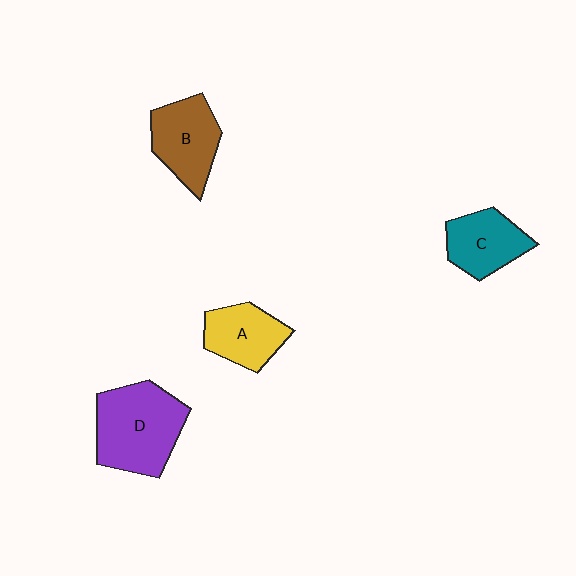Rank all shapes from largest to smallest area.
From largest to smallest: D (purple), B (brown), C (teal), A (yellow).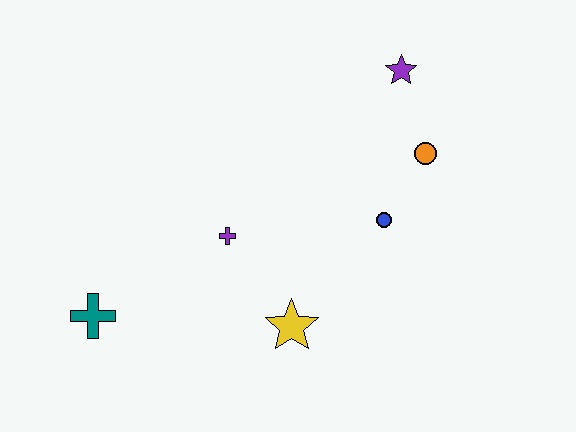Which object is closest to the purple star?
The orange circle is closest to the purple star.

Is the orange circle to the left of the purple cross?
No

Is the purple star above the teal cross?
Yes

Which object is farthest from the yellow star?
The purple star is farthest from the yellow star.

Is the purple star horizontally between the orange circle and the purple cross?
Yes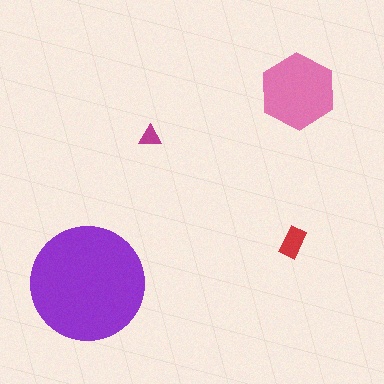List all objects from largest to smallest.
The purple circle, the pink hexagon, the red rectangle, the magenta triangle.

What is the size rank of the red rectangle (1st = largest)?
3rd.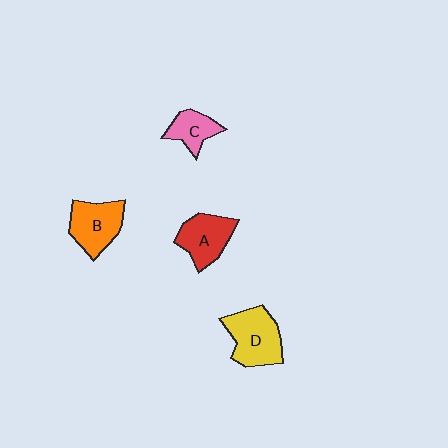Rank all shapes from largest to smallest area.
From largest to smallest: D (yellow), B (orange), A (red), C (pink).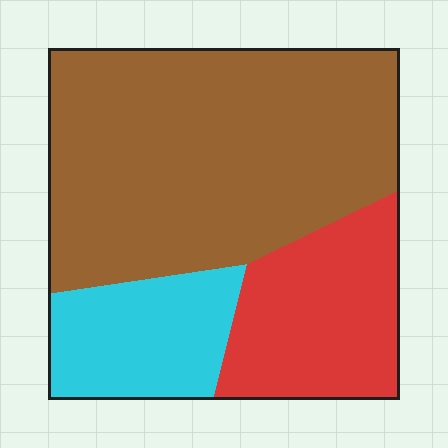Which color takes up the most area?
Brown, at roughly 60%.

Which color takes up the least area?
Cyan, at roughly 20%.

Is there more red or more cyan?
Red.